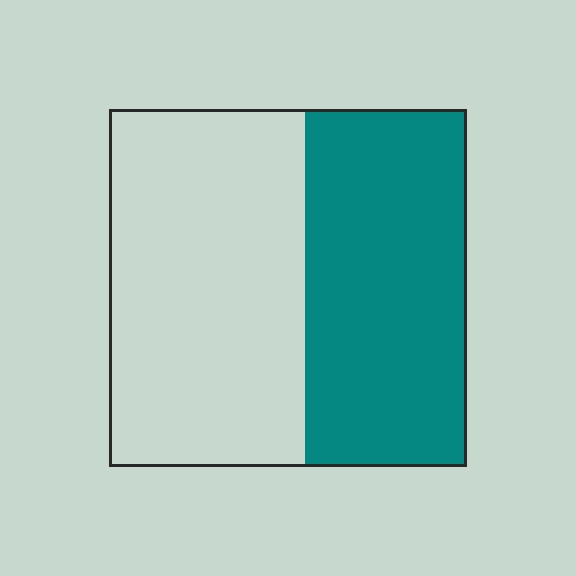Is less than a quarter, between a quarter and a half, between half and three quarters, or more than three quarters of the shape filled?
Between a quarter and a half.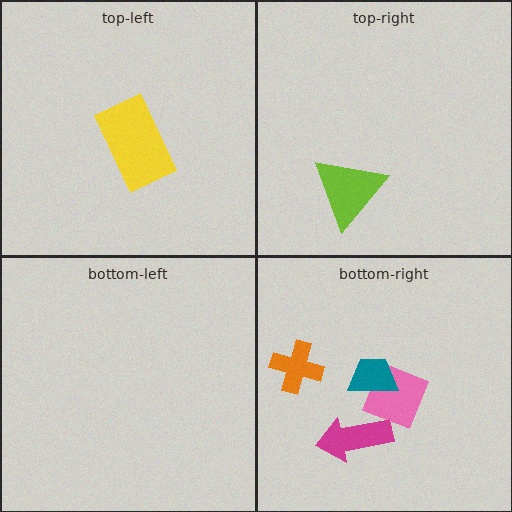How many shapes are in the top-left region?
1.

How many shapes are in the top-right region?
1.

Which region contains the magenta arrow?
The bottom-right region.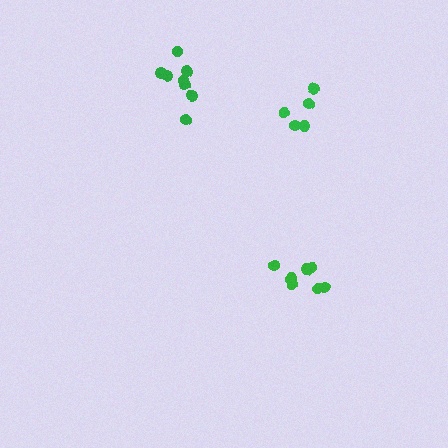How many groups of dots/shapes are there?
There are 3 groups.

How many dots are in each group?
Group 1: 5 dots, Group 2: 10 dots, Group 3: 8 dots (23 total).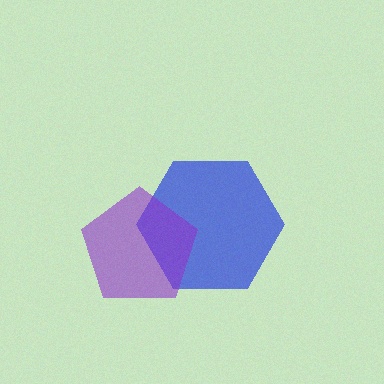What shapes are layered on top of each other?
The layered shapes are: a blue hexagon, a purple pentagon.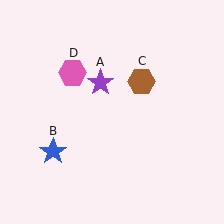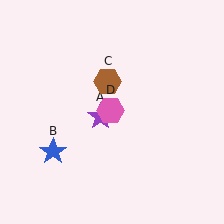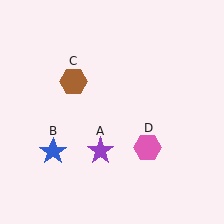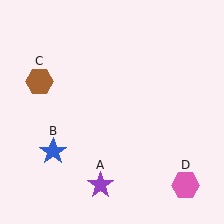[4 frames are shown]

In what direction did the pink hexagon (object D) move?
The pink hexagon (object D) moved down and to the right.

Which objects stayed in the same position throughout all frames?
Blue star (object B) remained stationary.